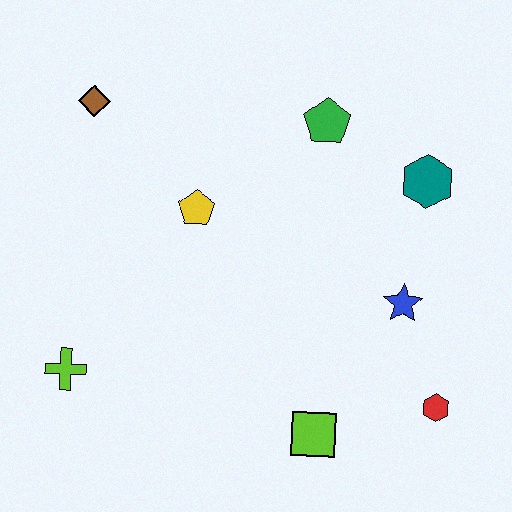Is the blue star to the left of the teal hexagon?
Yes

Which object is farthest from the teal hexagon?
The lime cross is farthest from the teal hexagon.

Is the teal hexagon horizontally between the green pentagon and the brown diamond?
No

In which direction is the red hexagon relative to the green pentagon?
The red hexagon is below the green pentagon.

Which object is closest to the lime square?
The red hexagon is closest to the lime square.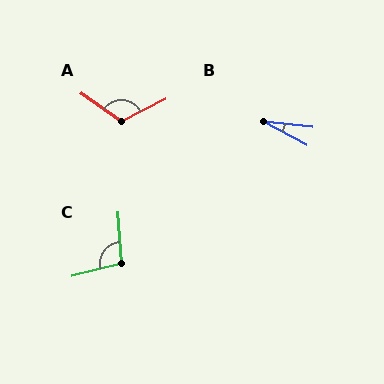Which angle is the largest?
A, at approximately 117 degrees.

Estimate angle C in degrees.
Approximately 100 degrees.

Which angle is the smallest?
B, at approximately 22 degrees.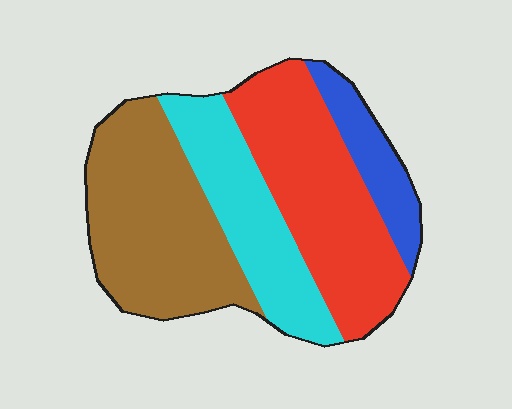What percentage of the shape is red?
Red covers roughly 35% of the shape.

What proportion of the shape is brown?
Brown covers 34% of the shape.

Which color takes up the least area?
Blue, at roughly 10%.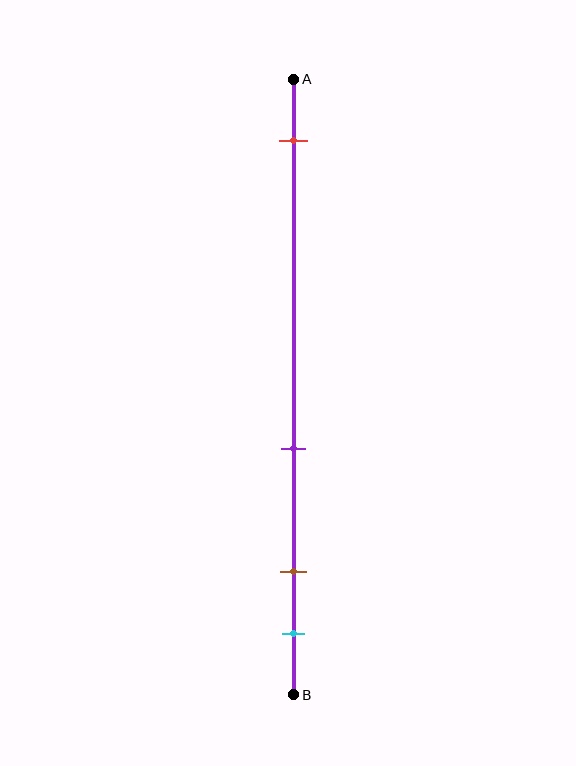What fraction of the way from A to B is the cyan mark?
The cyan mark is approximately 90% (0.9) of the way from A to B.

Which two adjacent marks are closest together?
The brown and cyan marks are the closest adjacent pair.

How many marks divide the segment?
There are 4 marks dividing the segment.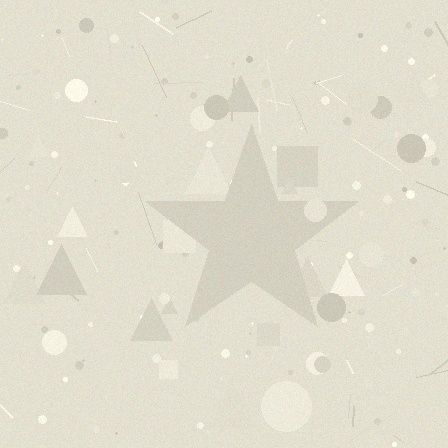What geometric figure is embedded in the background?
A star is embedded in the background.